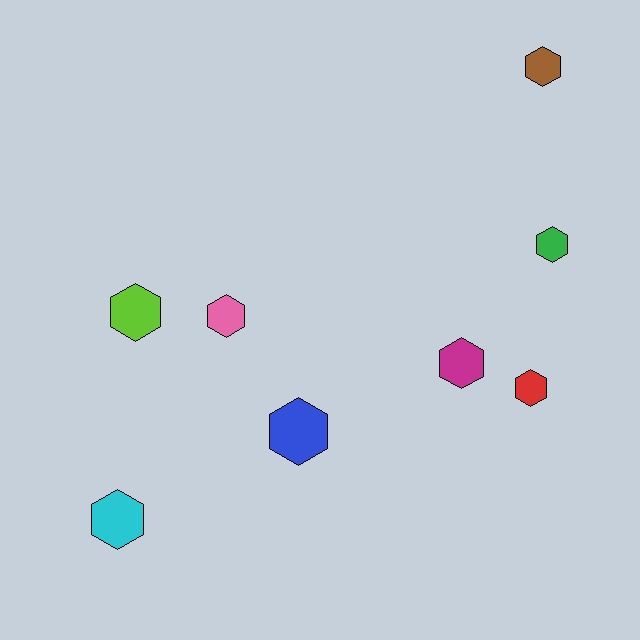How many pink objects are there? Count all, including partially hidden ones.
There is 1 pink object.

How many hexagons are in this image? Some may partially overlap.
There are 8 hexagons.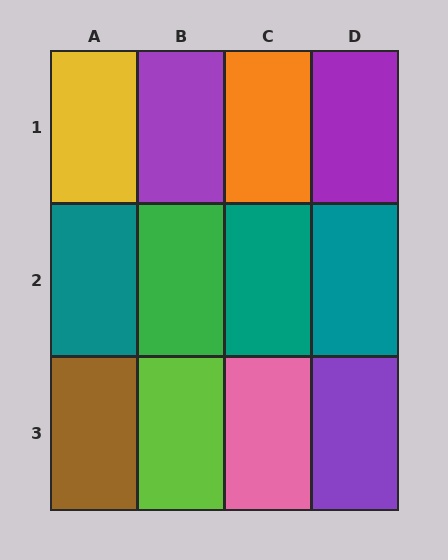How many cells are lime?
1 cell is lime.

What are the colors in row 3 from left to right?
Brown, lime, pink, purple.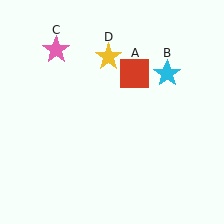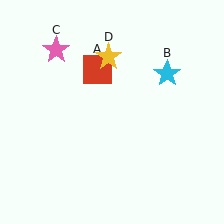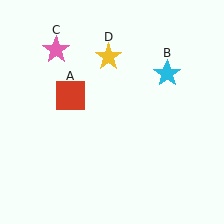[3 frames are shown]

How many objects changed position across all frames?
1 object changed position: red square (object A).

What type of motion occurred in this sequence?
The red square (object A) rotated counterclockwise around the center of the scene.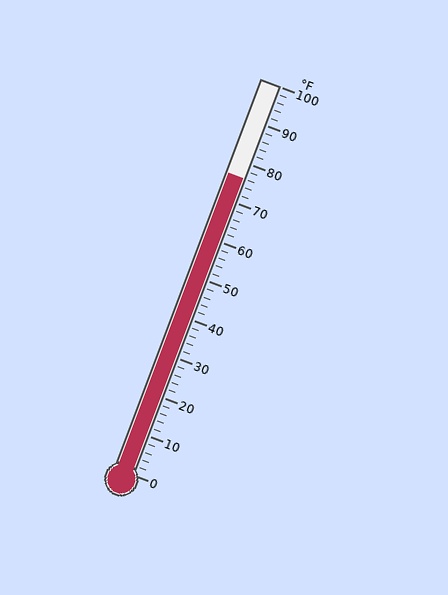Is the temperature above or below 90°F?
The temperature is below 90°F.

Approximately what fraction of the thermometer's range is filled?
The thermometer is filled to approximately 75% of its range.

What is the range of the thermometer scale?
The thermometer scale ranges from 0°F to 100°F.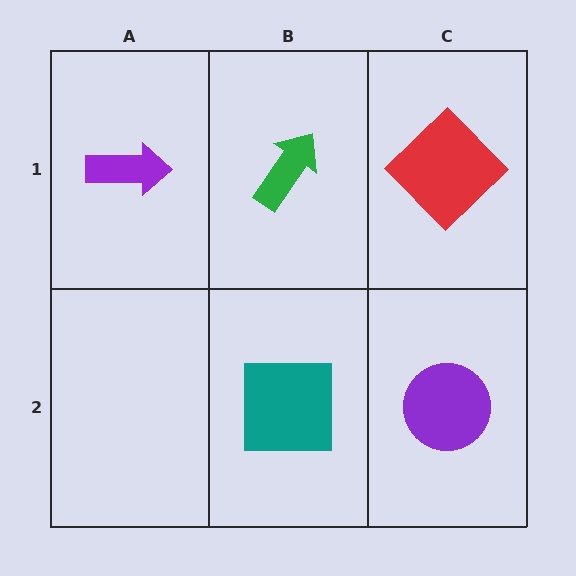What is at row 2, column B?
A teal square.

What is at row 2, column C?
A purple circle.